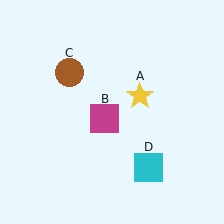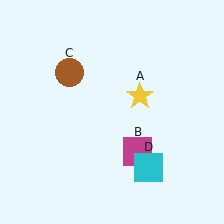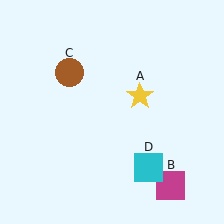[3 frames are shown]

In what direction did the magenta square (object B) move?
The magenta square (object B) moved down and to the right.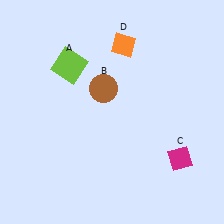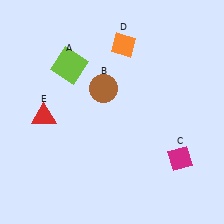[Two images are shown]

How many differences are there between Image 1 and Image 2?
There is 1 difference between the two images.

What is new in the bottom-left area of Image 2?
A red triangle (E) was added in the bottom-left area of Image 2.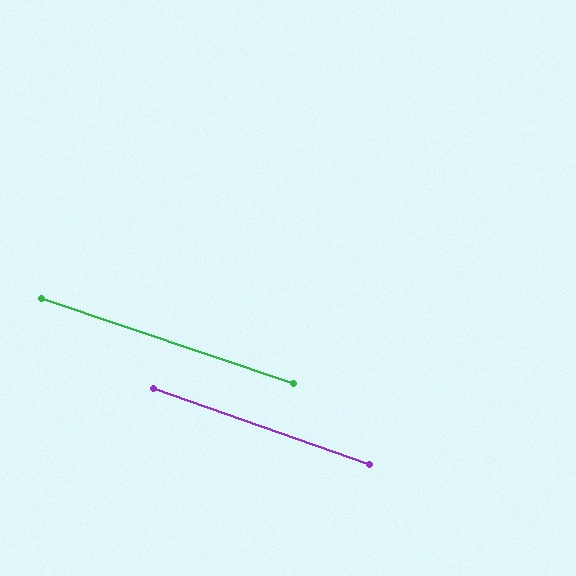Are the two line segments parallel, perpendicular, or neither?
Parallel — their directions differ by only 0.5°.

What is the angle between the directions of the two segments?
Approximately 0 degrees.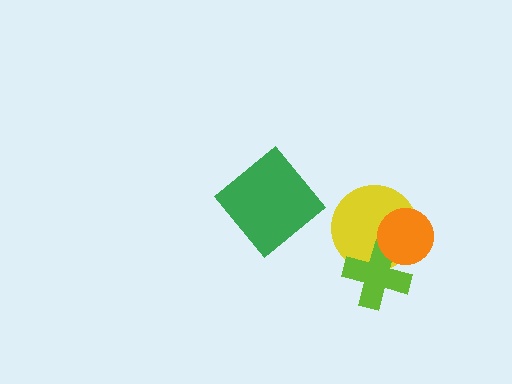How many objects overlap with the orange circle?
2 objects overlap with the orange circle.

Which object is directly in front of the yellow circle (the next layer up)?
The lime cross is directly in front of the yellow circle.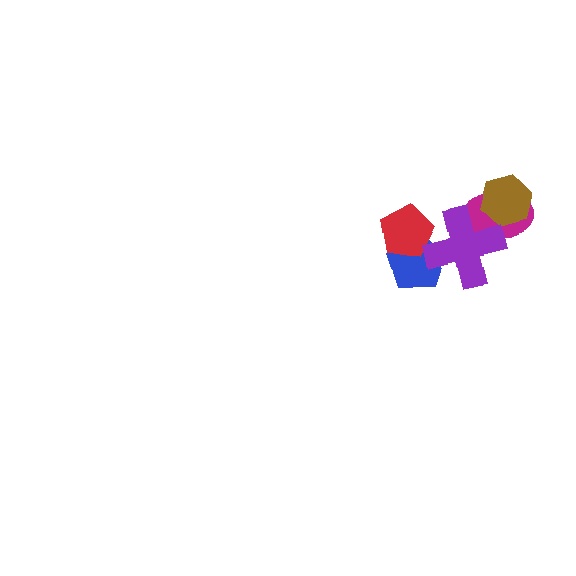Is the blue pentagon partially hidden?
Yes, it is partially covered by another shape.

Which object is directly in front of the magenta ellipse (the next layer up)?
The brown hexagon is directly in front of the magenta ellipse.